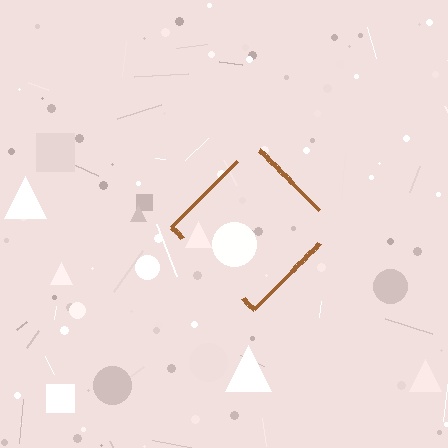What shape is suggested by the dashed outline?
The dashed outline suggests a diamond.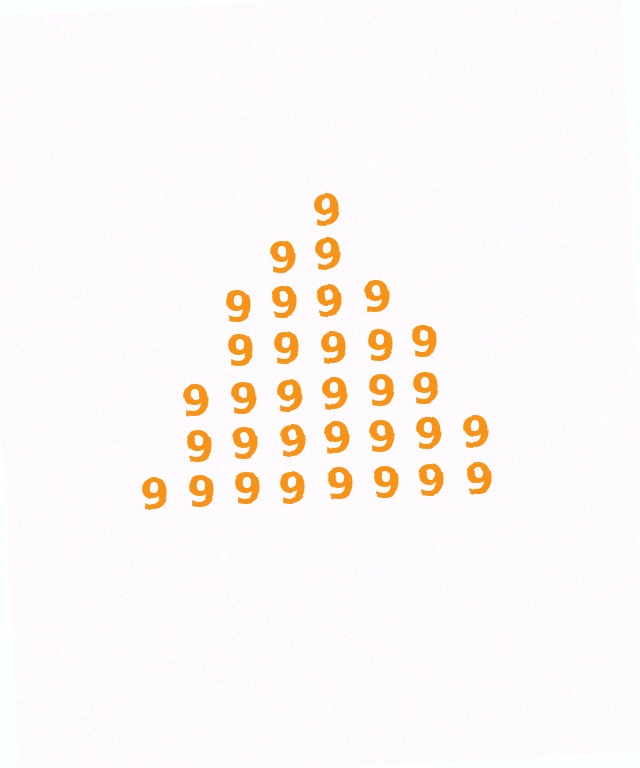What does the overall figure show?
The overall figure shows a triangle.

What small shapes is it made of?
It is made of small digit 9's.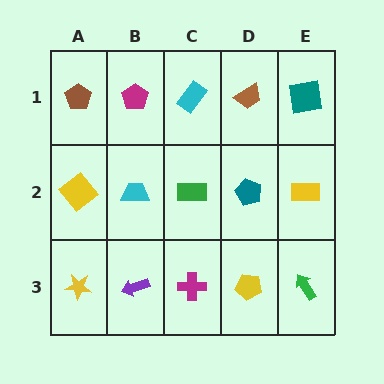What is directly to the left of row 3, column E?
A yellow pentagon.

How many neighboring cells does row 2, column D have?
4.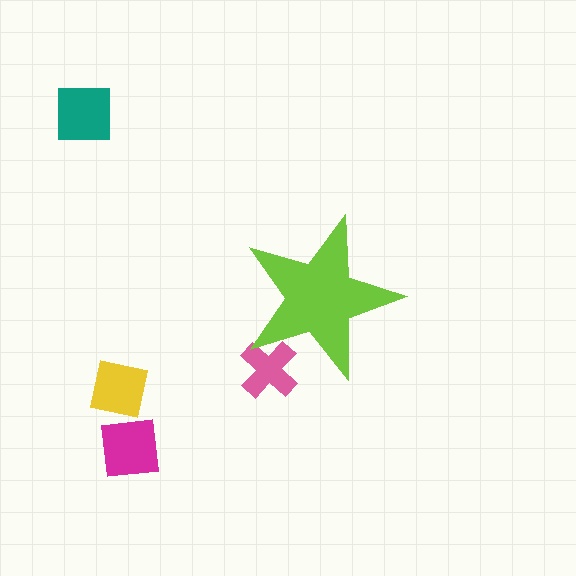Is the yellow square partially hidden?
No, the yellow square is fully visible.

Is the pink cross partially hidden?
Yes, the pink cross is partially hidden behind the lime star.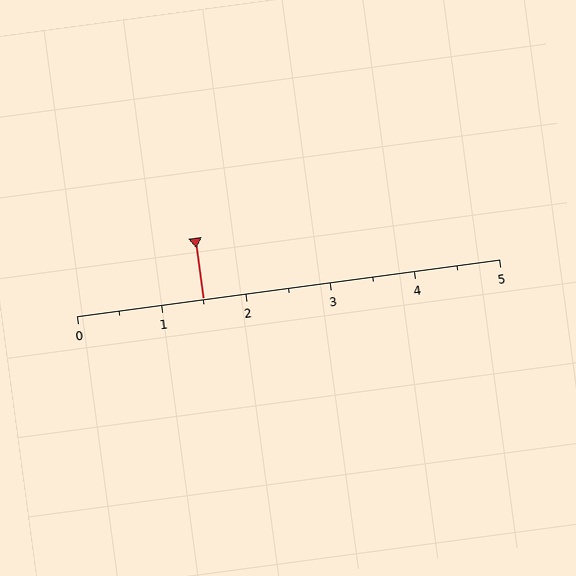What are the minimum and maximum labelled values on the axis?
The axis runs from 0 to 5.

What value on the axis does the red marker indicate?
The marker indicates approximately 1.5.